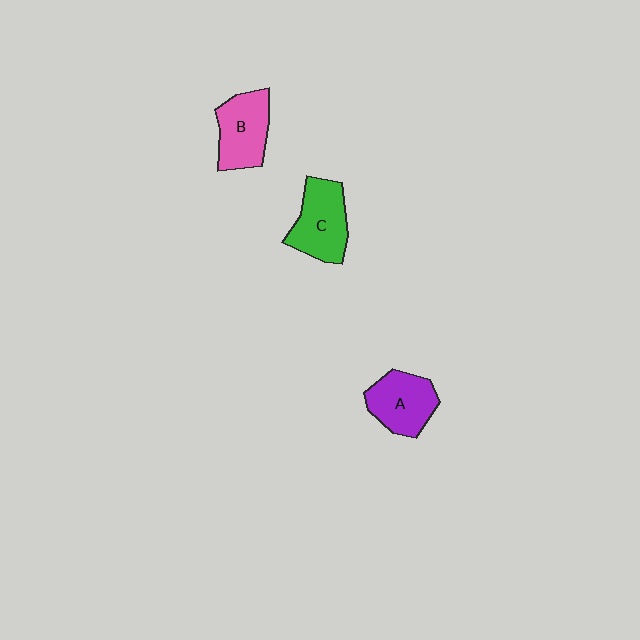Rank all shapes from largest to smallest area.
From largest to smallest: C (green), B (pink), A (purple).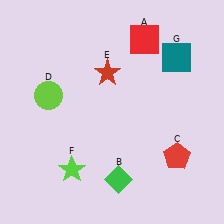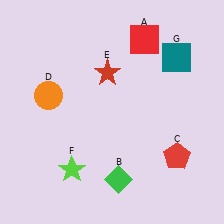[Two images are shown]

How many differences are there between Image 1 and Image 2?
There is 1 difference between the two images.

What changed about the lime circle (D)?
In Image 1, D is lime. In Image 2, it changed to orange.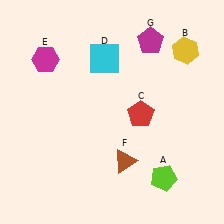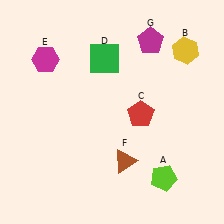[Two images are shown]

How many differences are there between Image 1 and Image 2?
There is 1 difference between the two images.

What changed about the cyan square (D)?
In Image 1, D is cyan. In Image 2, it changed to green.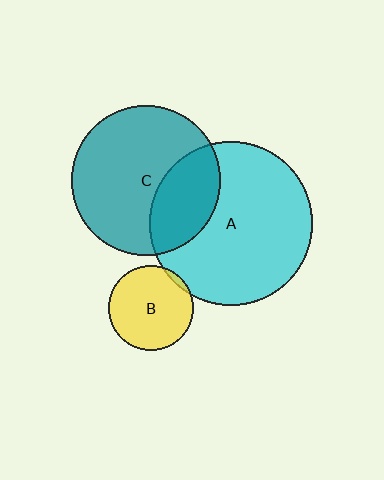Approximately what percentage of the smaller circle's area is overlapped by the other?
Approximately 30%.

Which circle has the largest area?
Circle A (cyan).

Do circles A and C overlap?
Yes.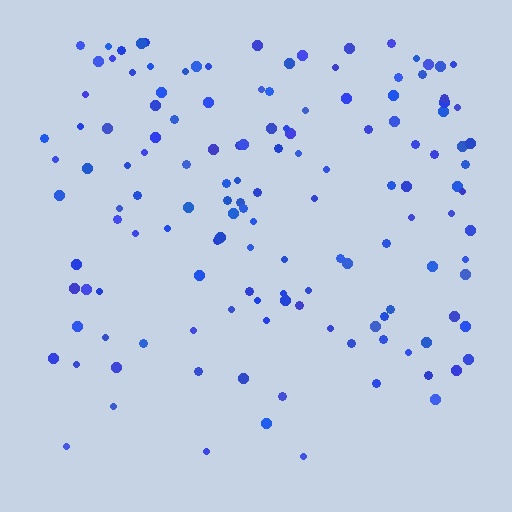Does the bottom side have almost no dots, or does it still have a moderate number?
Still a moderate number, just noticeably fewer than the top.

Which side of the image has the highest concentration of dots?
The top.